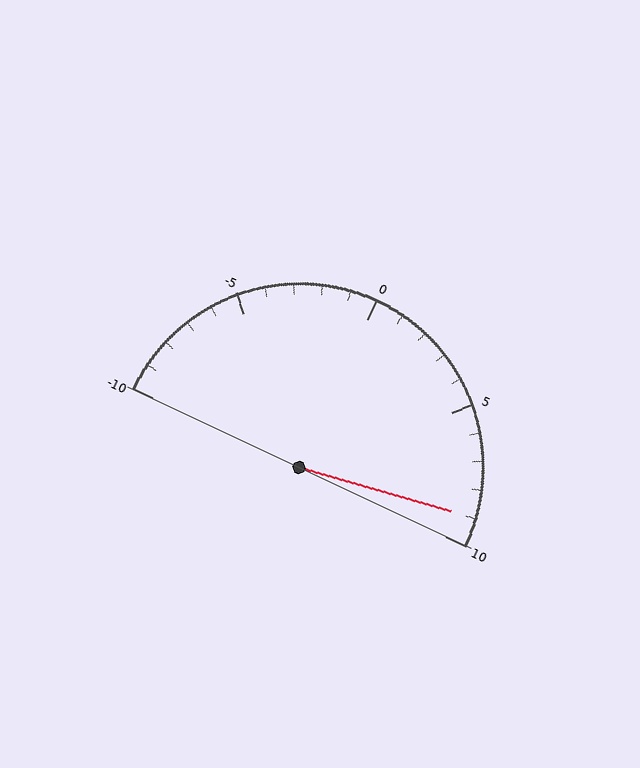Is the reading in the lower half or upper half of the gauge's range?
The reading is in the upper half of the range (-10 to 10).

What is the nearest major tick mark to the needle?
The nearest major tick mark is 10.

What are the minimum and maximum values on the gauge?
The gauge ranges from -10 to 10.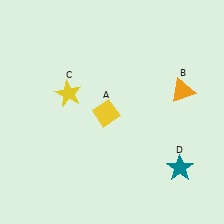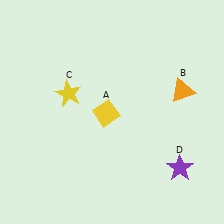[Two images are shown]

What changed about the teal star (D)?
In Image 1, D is teal. In Image 2, it changed to purple.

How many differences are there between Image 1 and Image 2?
There is 1 difference between the two images.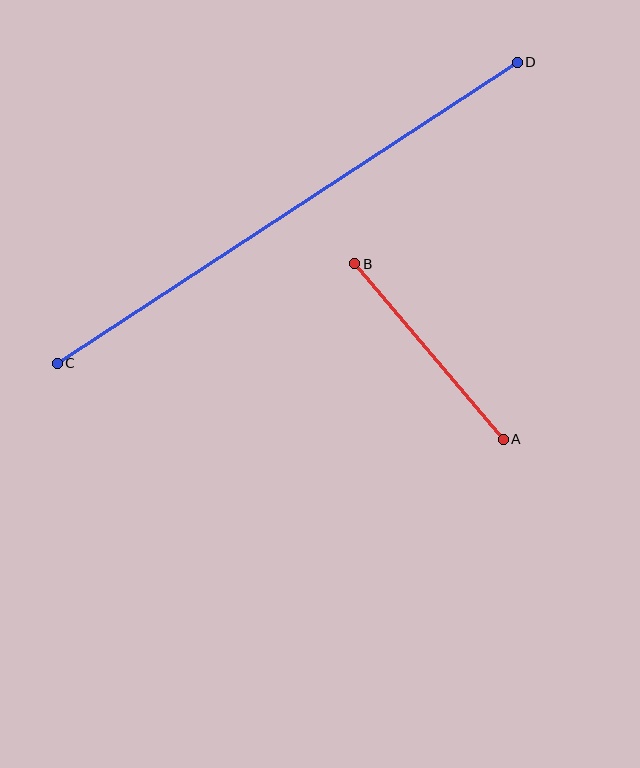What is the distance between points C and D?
The distance is approximately 550 pixels.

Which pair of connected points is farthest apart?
Points C and D are farthest apart.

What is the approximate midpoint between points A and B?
The midpoint is at approximately (429, 352) pixels.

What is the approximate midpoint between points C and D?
The midpoint is at approximately (287, 213) pixels.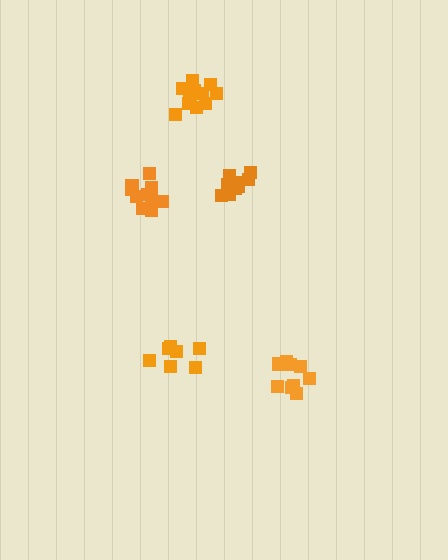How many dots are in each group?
Group 1: 10 dots, Group 2: 12 dots, Group 3: 9 dots, Group 4: 12 dots, Group 5: 8 dots (51 total).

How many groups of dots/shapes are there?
There are 5 groups.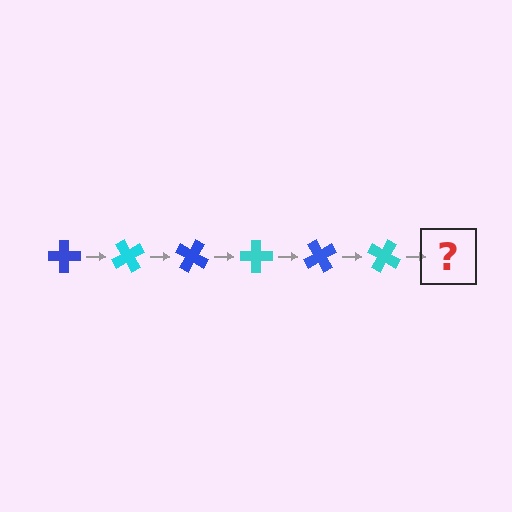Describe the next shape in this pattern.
It should be a blue cross, rotated 360 degrees from the start.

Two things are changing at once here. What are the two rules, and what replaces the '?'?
The two rules are that it rotates 60 degrees each step and the color cycles through blue and cyan. The '?' should be a blue cross, rotated 360 degrees from the start.